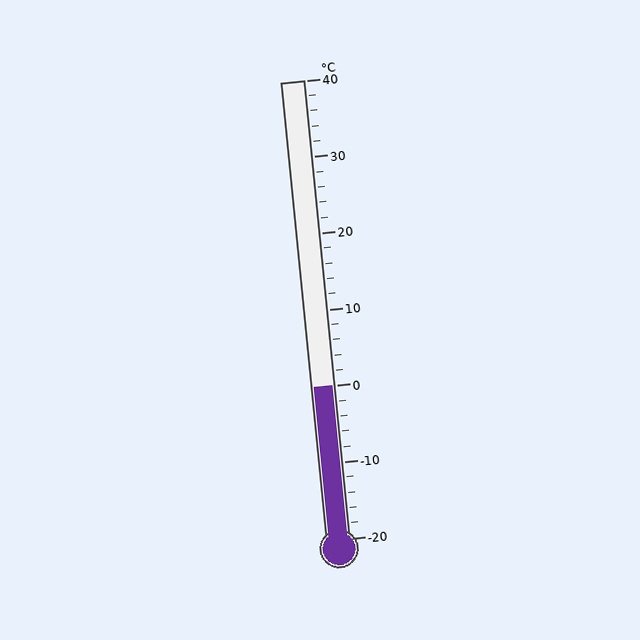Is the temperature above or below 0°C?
The temperature is at 0°C.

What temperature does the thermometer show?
The thermometer shows approximately 0°C.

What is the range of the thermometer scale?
The thermometer scale ranges from -20°C to 40°C.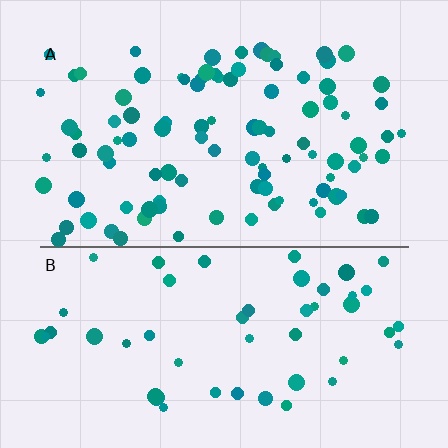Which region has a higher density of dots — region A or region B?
A (the top).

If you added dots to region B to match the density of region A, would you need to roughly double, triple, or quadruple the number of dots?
Approximately double.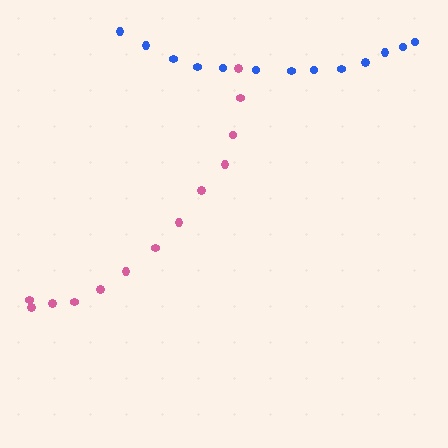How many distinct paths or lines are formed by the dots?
There are 2 distinct paths.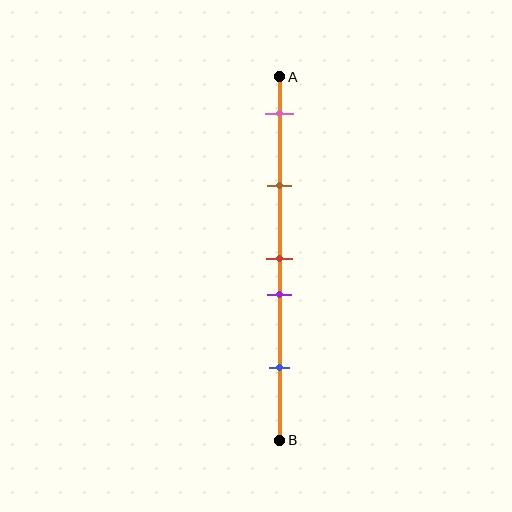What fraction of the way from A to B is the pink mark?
The pink mark is approximately 10% (0.1) of the way from A to B.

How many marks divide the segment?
There are 5 marks dividing the segment.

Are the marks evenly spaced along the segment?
No, the marks are not evenly spaced.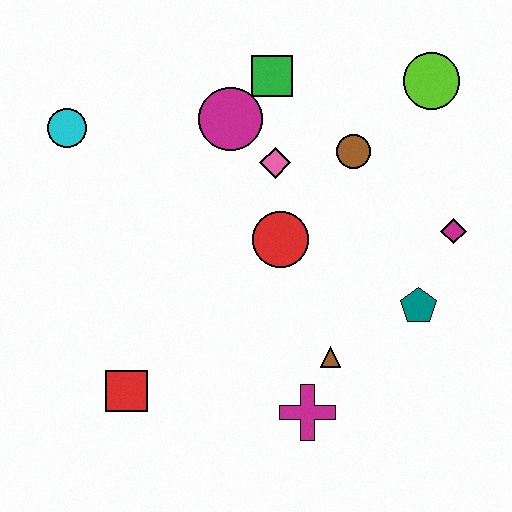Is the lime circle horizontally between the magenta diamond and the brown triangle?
Yes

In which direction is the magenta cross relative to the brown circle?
The magenta cross is below the brown circle.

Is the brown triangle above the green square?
No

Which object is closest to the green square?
The magenta circle is closest to the green square.